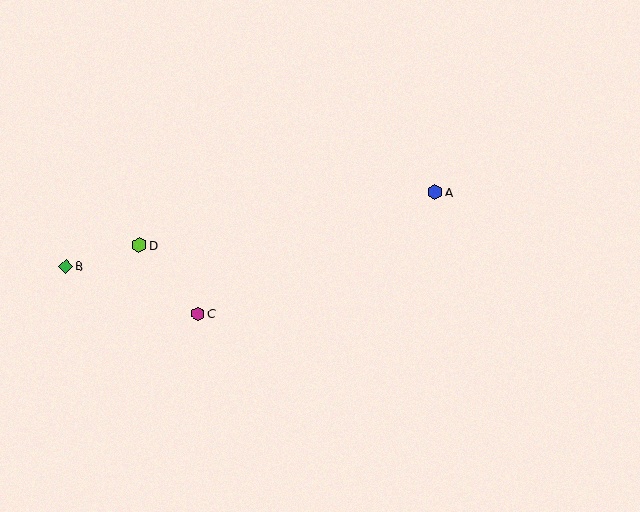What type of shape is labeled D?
Shape D is a lime hexagon.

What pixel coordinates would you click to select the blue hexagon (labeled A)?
Click at (435, 192) to select the blue hexagon A.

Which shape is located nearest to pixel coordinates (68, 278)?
The green diamond (labeled B) at (66, 266) is nearest to that location.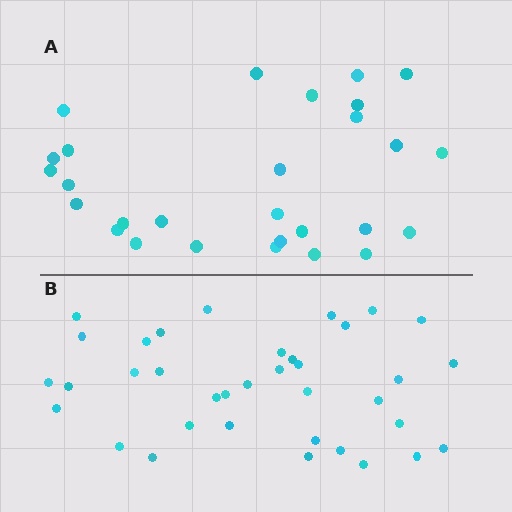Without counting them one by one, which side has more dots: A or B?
Region B (the bottom region) has more dots.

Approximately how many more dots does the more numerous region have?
Region B has roughly 8 or so more dots than region A.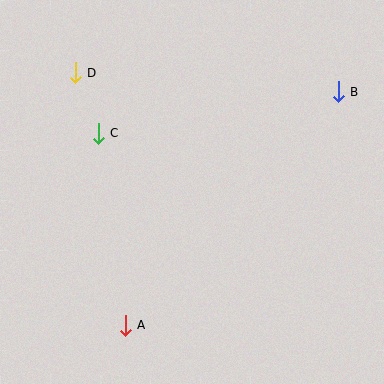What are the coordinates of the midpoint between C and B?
The midpoint between C and B is at (218, 112).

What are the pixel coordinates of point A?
Point A is at (125, 325).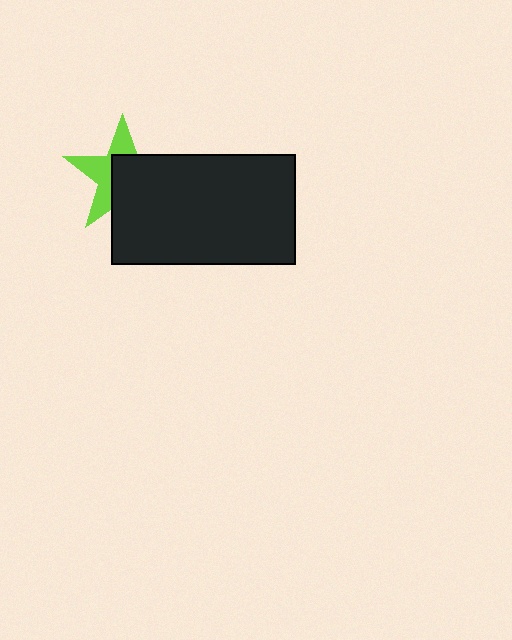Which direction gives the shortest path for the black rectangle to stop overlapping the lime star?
Moving toward the lower-right gives the shortest separation.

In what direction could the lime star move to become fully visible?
The lime star could move toward the upper-left. That would shift it out from behind the black rectangle entirely.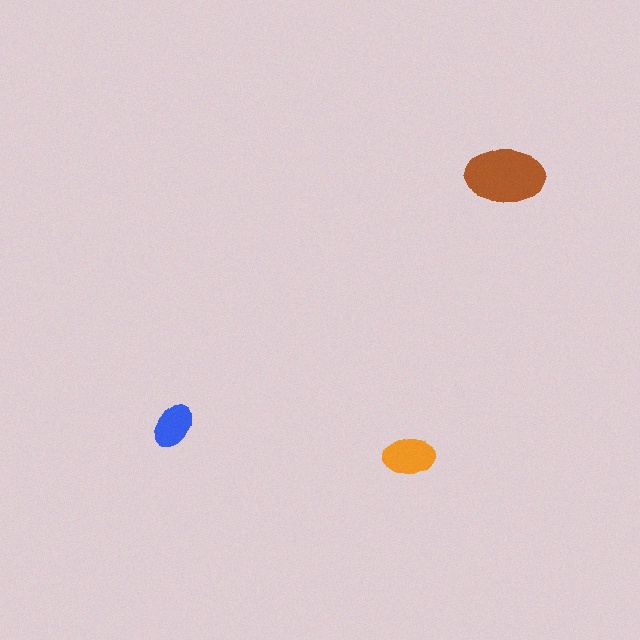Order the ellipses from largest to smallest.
the brown one, the orange one, the blue one.